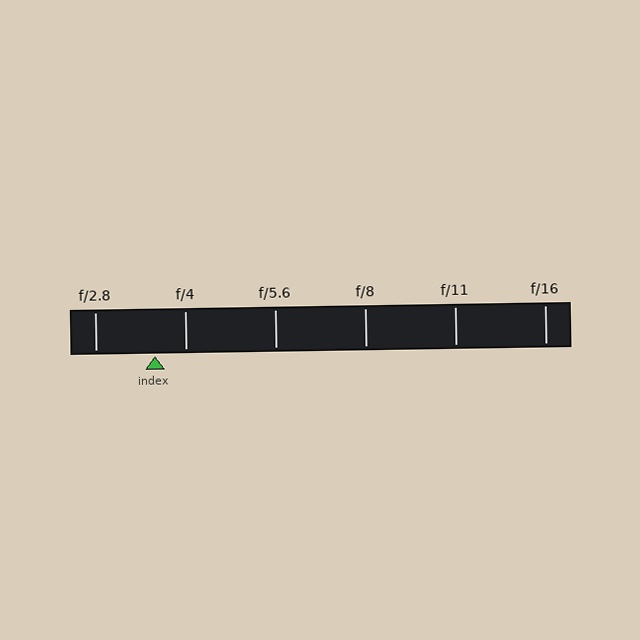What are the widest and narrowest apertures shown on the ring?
The widest aperture shown is f/2.8 and the narrowest is f/16.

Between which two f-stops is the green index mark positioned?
The index mark is between f/2.8 and f/4.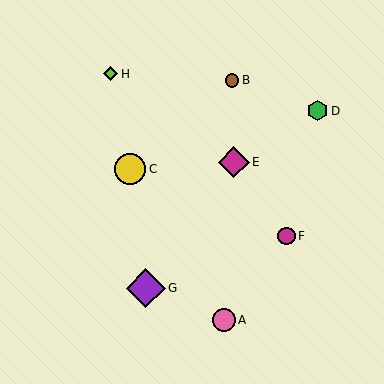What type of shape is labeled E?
Shape E is a magenta diamond.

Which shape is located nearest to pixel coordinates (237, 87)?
The brown circle (labeled B) at (232, 80) is nearest to that location.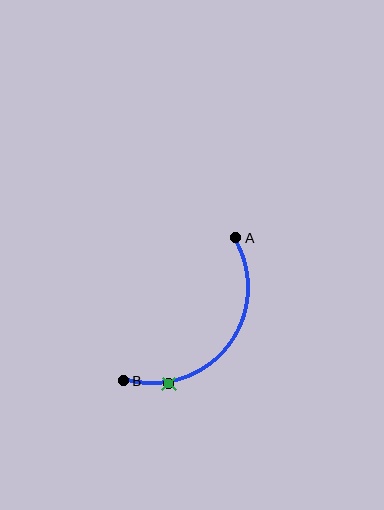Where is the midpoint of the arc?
The arc midpoint is the point on the curve farthest from the straight line joining A and B. It sits below and to the right of that line.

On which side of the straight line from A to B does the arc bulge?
The arc bulges below and to the right of the straight line connecting A and B.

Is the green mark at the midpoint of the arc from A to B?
No. The green mark lies on the arc but is closer to endpoint B. The arc midpoint would be at the point on the curve equidistant along the arc from both A and B.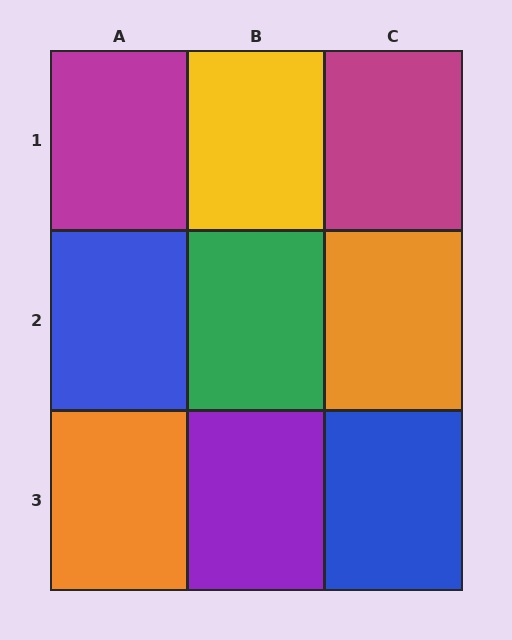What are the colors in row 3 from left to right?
Orange, purple, blue.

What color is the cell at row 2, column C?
Orange.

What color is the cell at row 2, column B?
Green.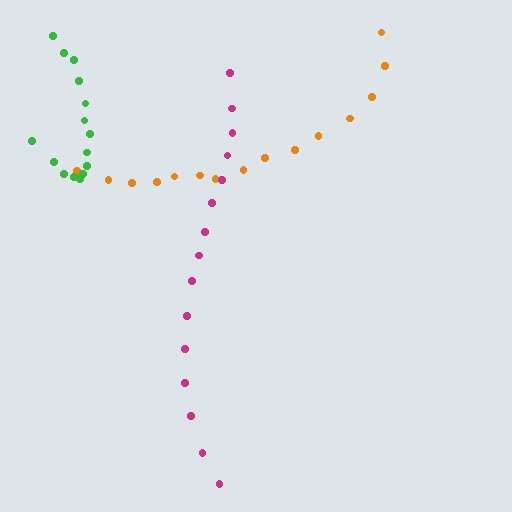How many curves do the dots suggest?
There are 3 distinct paths.